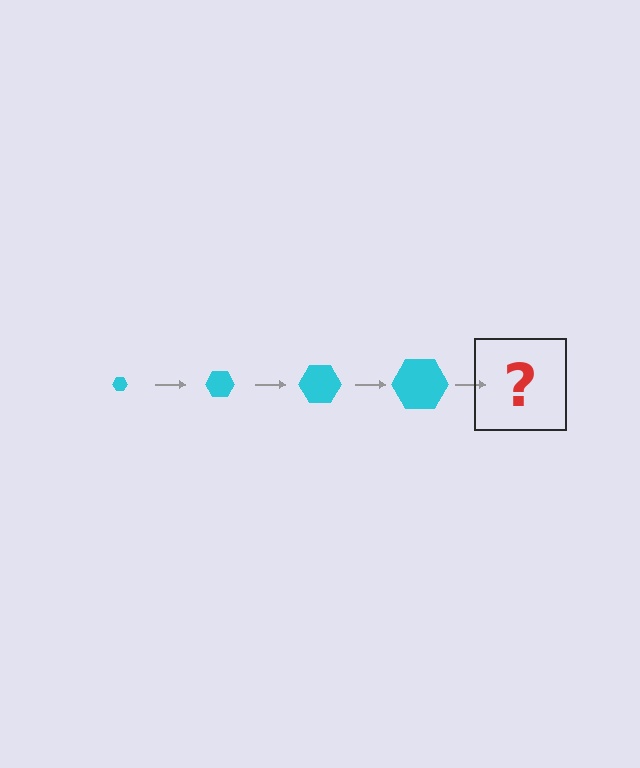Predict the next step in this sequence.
The next step is a cyan hexagon, larger than the previous one.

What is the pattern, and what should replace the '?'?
The pattern is that the hexagon gets progressively larger each step. The '?' should be a cyan hexagon, larger than the previous one.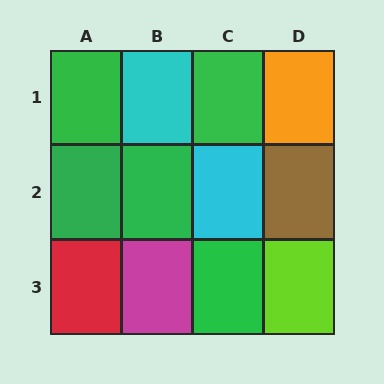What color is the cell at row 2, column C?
Cyan.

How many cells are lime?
1 cell is lime.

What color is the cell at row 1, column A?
Green.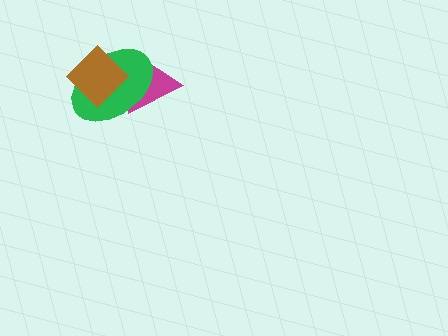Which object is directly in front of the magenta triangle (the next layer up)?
The green ellipse is directly in front of the magenta triangle.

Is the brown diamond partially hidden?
No, no other shape covers it.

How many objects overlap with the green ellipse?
2 objects overlap with the green ellipse.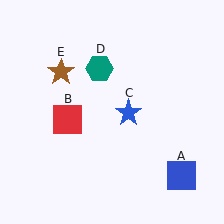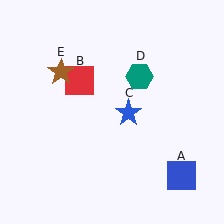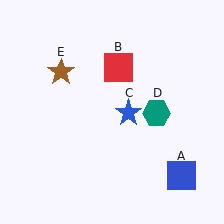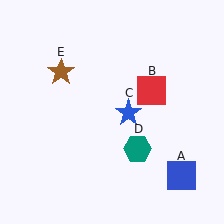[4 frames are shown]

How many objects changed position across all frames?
2 objects changed position: red square (object B), teal hexagon (object D).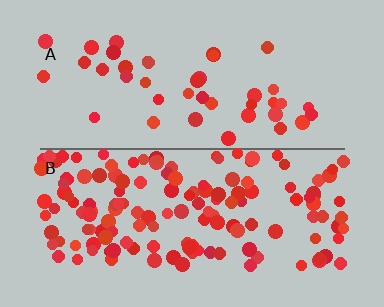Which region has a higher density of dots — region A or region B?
B (the bottom).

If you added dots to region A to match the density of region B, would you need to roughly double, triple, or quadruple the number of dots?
Approximately triple.